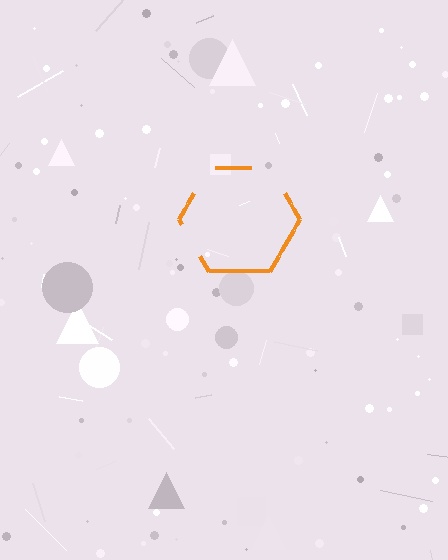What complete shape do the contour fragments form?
The contour fragments form a hexagon.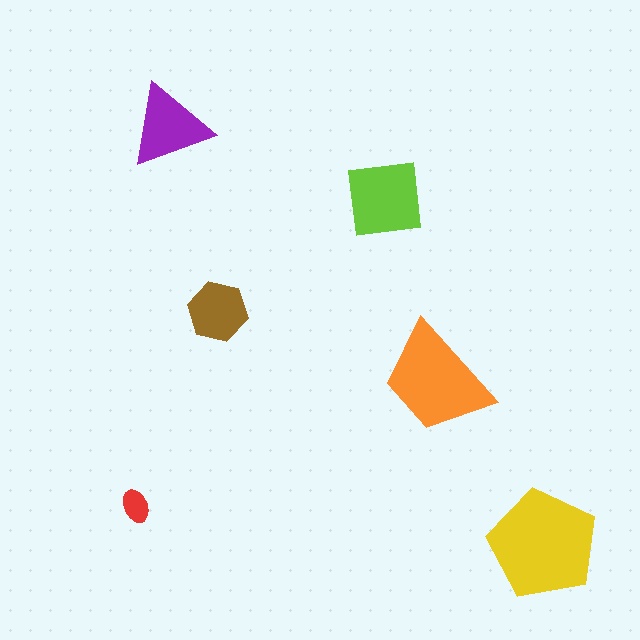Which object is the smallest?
The red ellipse.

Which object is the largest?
The yellow pentagon.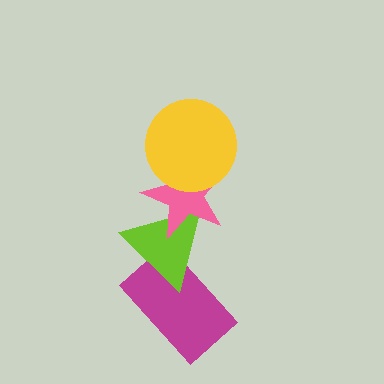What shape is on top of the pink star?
The yellow circle is on top of the pink star.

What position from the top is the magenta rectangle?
The magenta rectangle is 4th from the top.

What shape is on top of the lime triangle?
The pink star is on top of the lime triangle.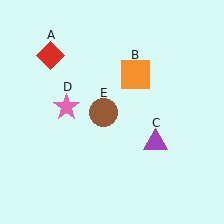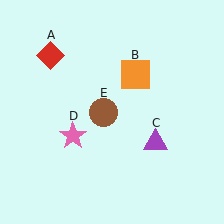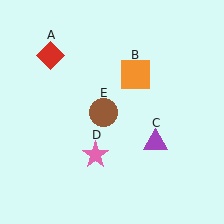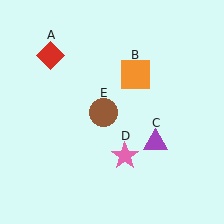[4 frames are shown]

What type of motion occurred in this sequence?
The pink star (object D) rotated counterclockwise around the center of the scene.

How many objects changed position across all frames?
1 object changed position: pink star (object D).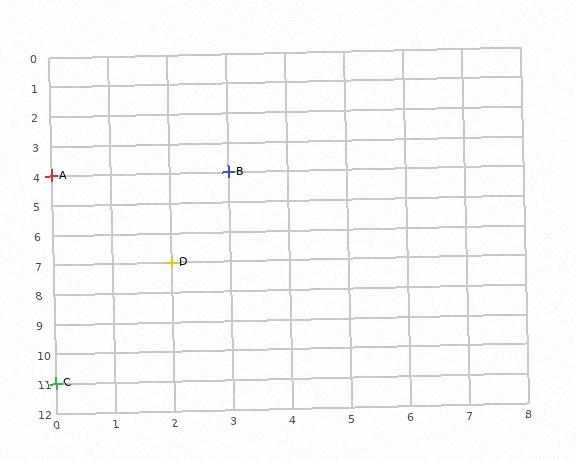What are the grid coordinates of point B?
Point B is at grid coordinates (3, 4).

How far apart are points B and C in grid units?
Points B and C are 3 columns and 7 rows apart (about 7.6 grid units diagonally).